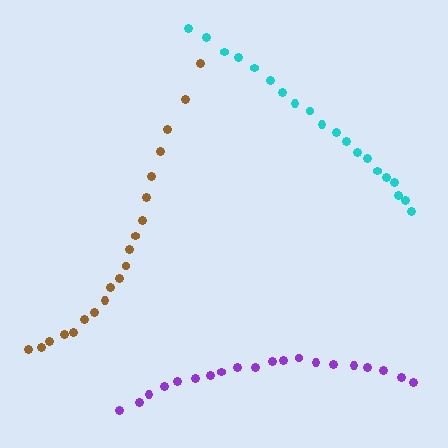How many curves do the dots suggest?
There are 3 distinct paths.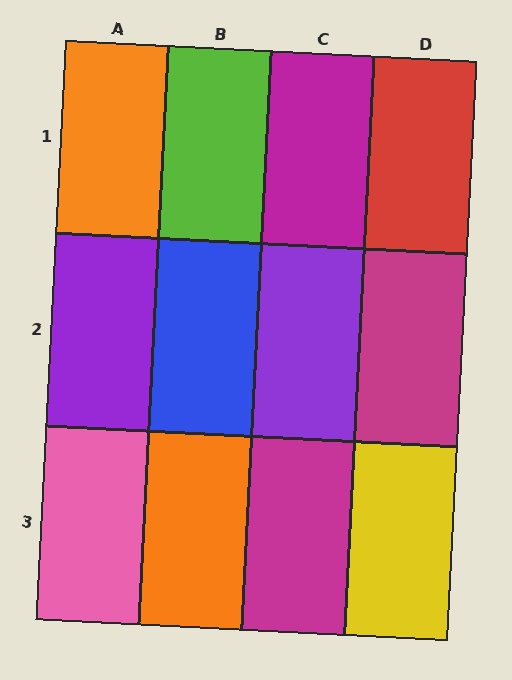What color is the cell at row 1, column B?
Lime.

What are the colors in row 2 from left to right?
Purple, blue, purple, magenta.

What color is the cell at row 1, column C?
Magenta.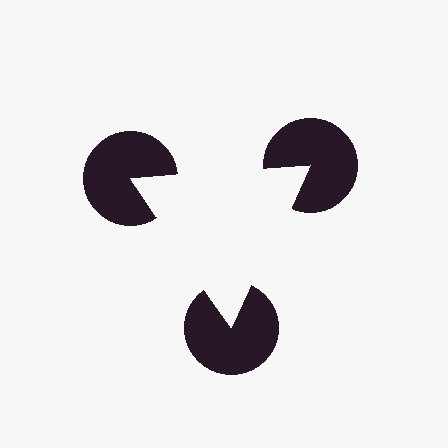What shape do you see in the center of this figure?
An illusory triangle — its edges are inferred from the aligned wedge cuts in the pac-man discs, not physically drawn.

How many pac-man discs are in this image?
There are 3 — one at each vertex of the illusory triangle.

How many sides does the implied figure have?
3 sides.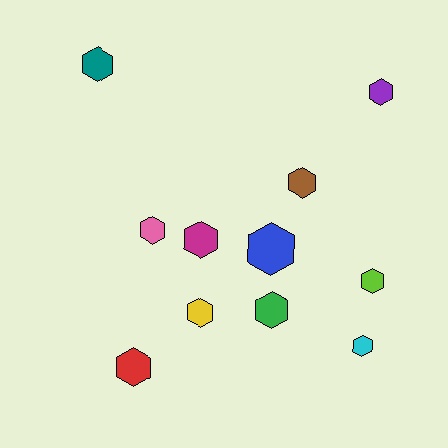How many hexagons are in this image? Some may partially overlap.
There are 11 hexagons.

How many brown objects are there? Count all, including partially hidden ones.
There is 1 brown object.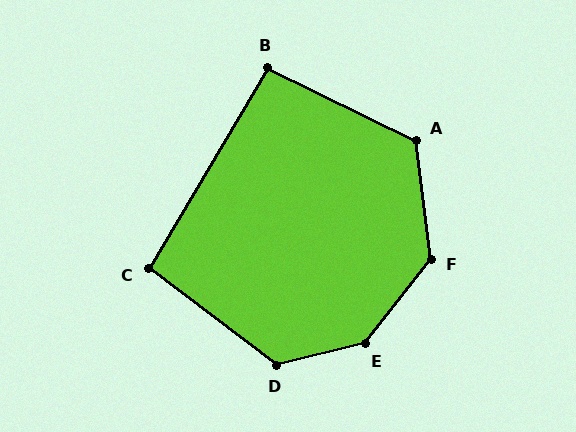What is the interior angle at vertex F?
Approximately 135 degrees (obtuse).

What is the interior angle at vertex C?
Approximately 96 degrees (obtuse).